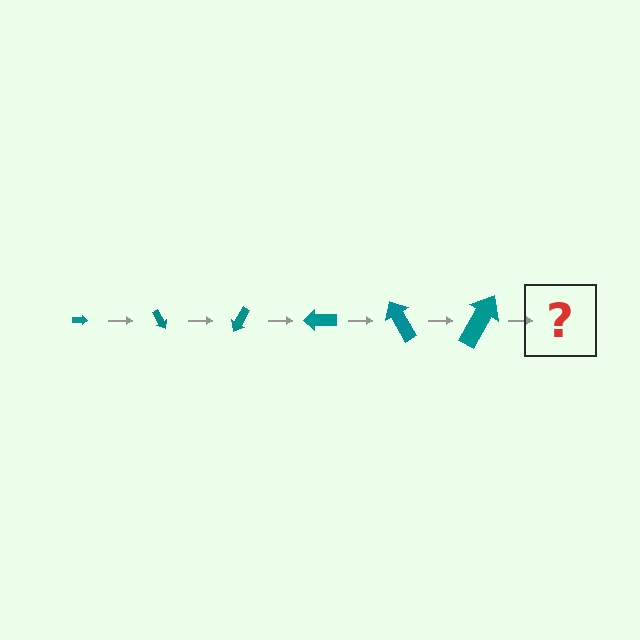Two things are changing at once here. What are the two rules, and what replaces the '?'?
The two rules are that the arrow grows larger each step and it rotates 60 degrees each step. The '?' should be an arrow, larger than the previous one and rotated 360 degrees from the start.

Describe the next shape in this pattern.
It should be an arrow, larger than the previous one and rotated 360 degrees from the start.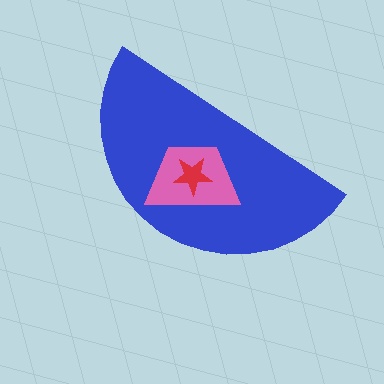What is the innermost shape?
The red star.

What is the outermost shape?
The blue semicircle.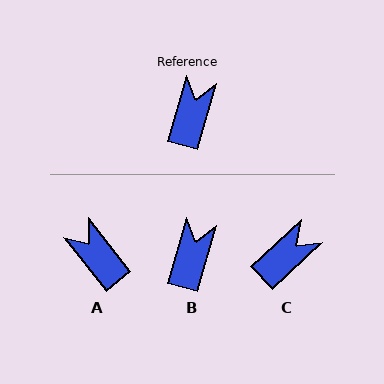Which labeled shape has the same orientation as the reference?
B.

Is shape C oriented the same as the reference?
No, it is off by about 31 degrees.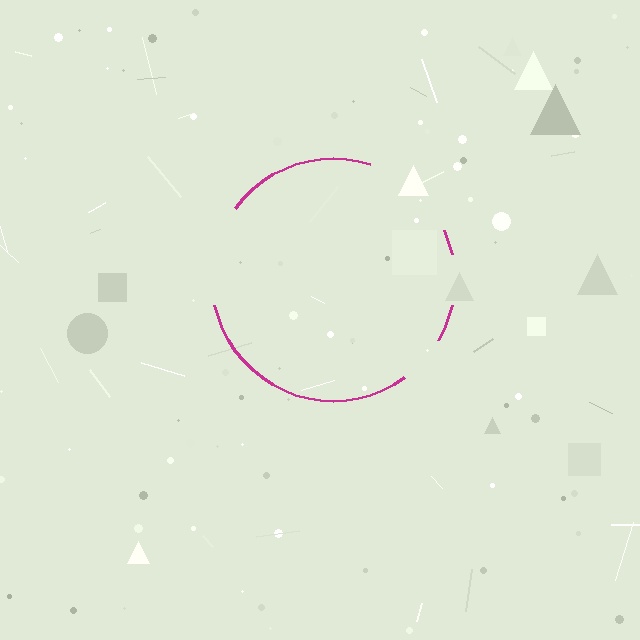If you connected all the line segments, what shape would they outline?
They would outline a circle.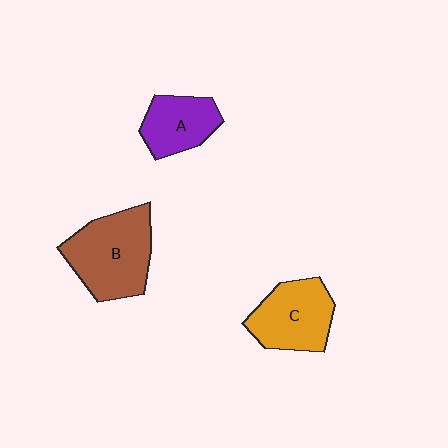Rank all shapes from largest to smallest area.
From largest to smallest: B (brown), C (orange), A (purple).